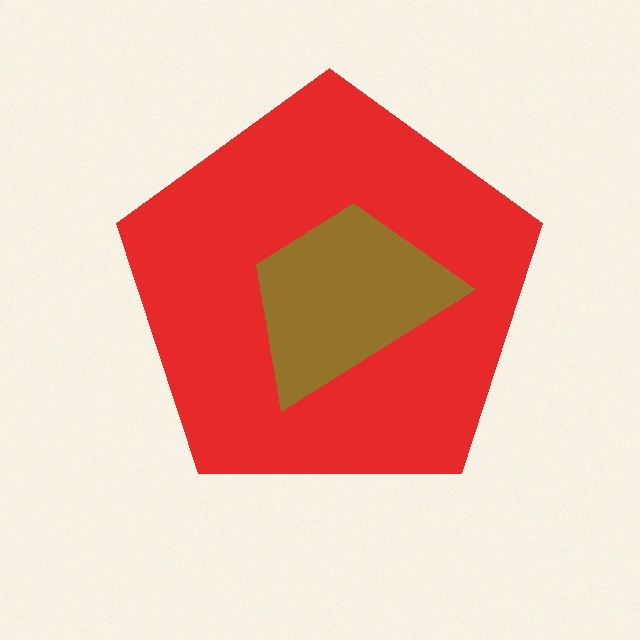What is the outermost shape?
The red pentagon.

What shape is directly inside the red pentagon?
The brown trapezoid.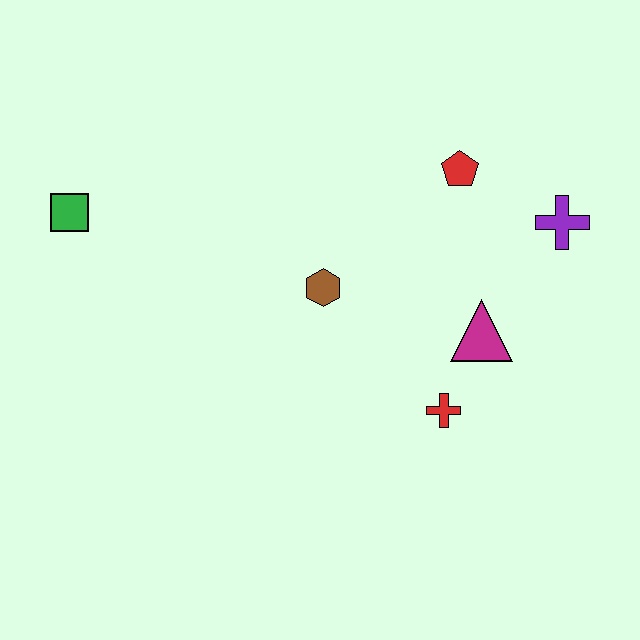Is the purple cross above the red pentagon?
No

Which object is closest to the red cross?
The magenta triangle is closest to the red cross.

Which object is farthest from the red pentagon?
The green square is farthest from the red pentagon.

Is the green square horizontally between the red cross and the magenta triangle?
No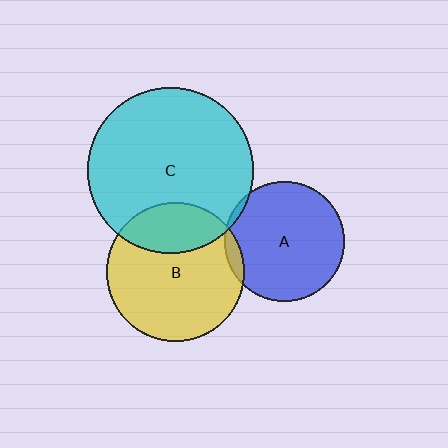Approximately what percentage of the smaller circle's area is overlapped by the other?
Approximately 25%.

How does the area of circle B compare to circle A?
Approximately 1.3 times.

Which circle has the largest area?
Circle C (cyan).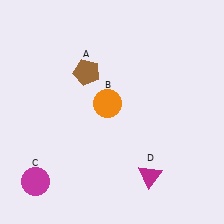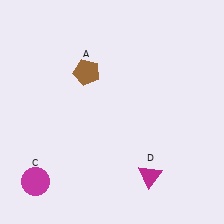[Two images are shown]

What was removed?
The orange circle (B) was removed in Image 2.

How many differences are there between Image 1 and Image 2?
There is 1 difference between the two images.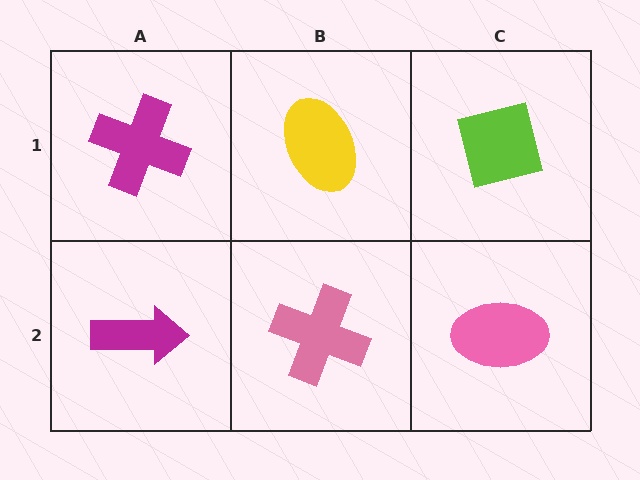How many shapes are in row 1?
3 shapes.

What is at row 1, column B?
A yellow ellipse.